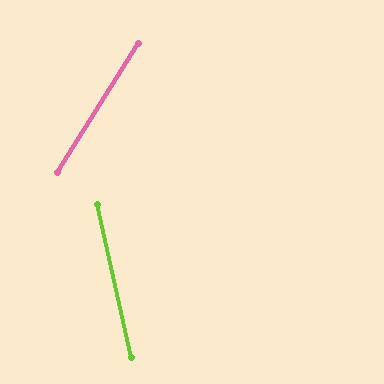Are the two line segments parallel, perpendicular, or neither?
Neither parallel nor perpendicular — they differ by about 45°.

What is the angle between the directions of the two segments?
Approximately 45 degrees.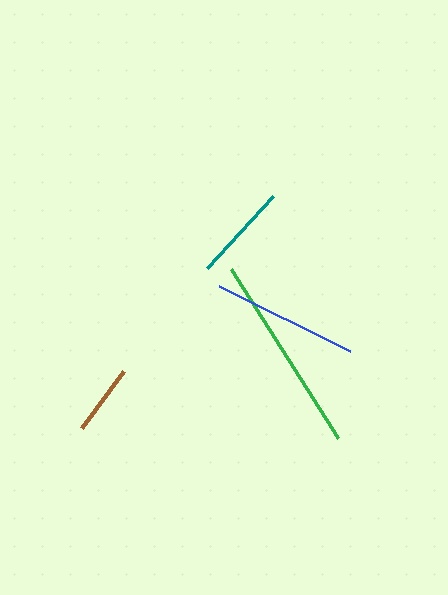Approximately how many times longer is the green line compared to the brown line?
The green line is approximately 2.8 times the length of the brown line.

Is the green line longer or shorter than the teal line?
The green line is longer than the teal line.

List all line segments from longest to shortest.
From longest to shortest: green, blue, teal, brown.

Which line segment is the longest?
The green line is the longest at approximately 200 pixels.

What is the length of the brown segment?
The brown segment is approximately 71 pixels long.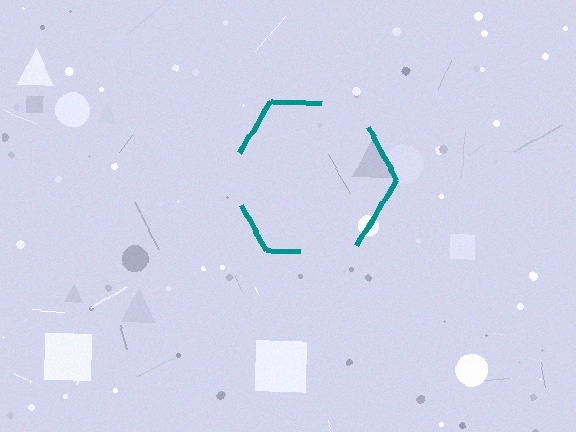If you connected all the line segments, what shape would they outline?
They would outline a hexagon.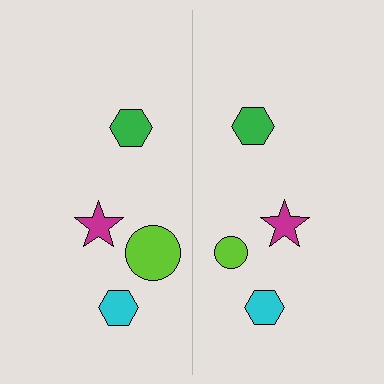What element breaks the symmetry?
The lime circle on the right side has a different size than its mirror counterpart.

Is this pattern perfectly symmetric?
No, the pattern is not perfectly symmetric. The lime circle on the right side has a different size than its mirror counterpart.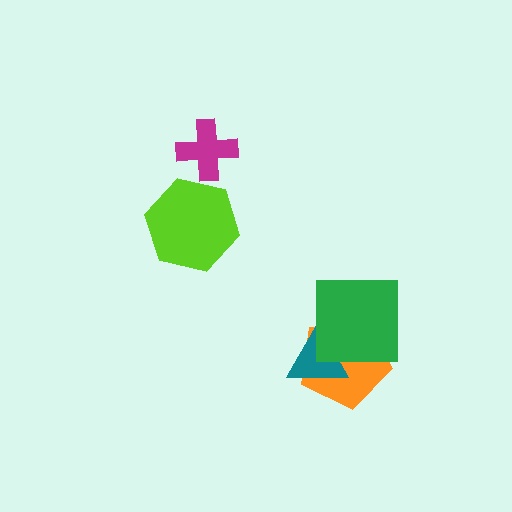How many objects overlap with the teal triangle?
2 objects overlap with the teal triangle.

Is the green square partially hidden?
No, no other shape covers it.